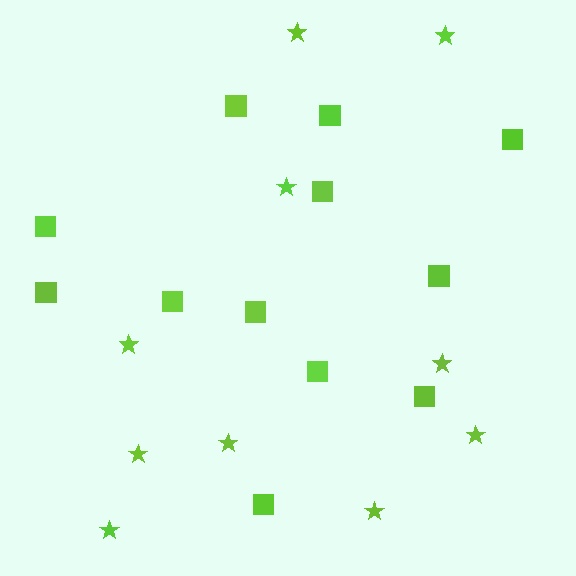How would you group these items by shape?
There are 2 groups: one group of squares (12) and one group of stars (10).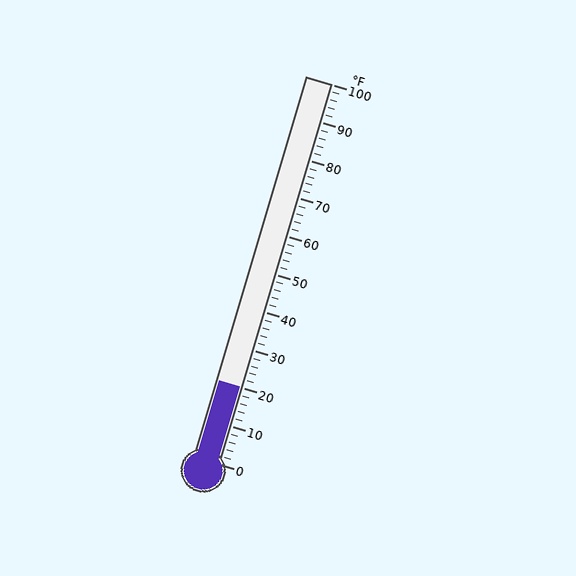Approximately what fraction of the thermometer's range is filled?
The thermometer is filled to approximately 20% of its range.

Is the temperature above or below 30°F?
The temperature is below 30°F.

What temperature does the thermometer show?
The thermometer shows approximately 20°F.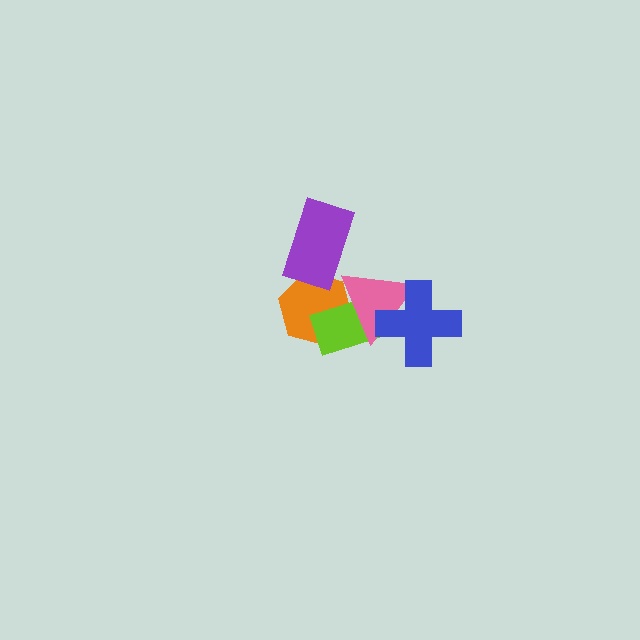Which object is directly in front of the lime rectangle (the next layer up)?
The pink triangle is directly in front of the lime rectangle.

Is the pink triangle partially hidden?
Yes, it is partially covered by another shape.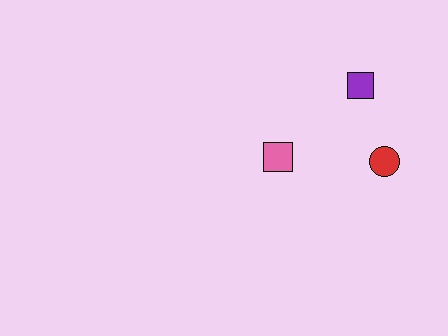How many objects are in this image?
There are 3 objects.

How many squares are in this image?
There are 2 squares.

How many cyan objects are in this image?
There are no cyan objects.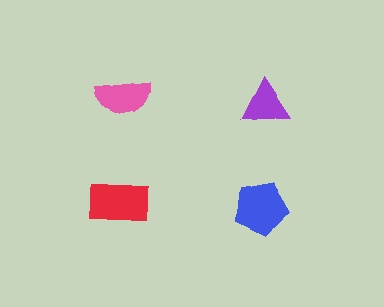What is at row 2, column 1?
A red rectangle.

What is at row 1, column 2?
A purple triangle.